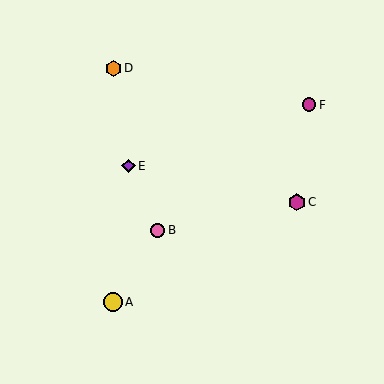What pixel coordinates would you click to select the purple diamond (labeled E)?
Click at (129, 166) to select the purple diamond E.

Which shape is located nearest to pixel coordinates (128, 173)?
The purple diamond (labeled E) at (129, 166) is nearest to that location.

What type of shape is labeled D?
Shape D is an orange hexagon.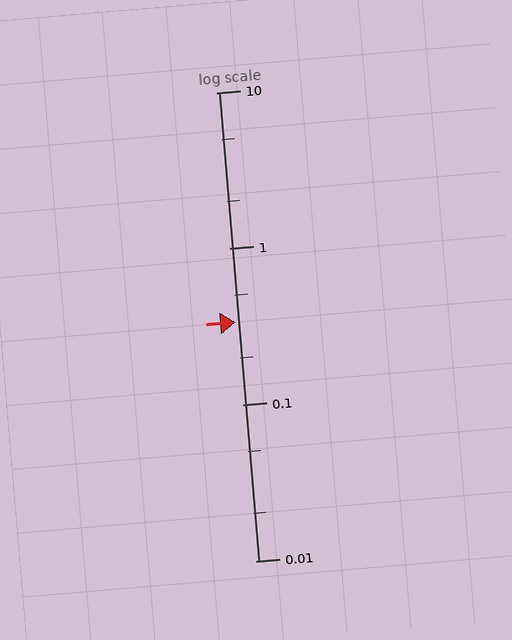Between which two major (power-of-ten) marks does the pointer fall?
The pointer is between 0.1 and 1.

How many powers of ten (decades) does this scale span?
The scale spans 3 decades, from 0.01 to 10.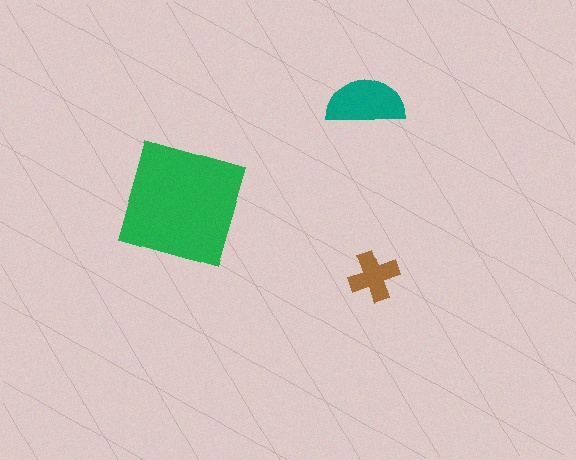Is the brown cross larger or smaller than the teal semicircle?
Smaller.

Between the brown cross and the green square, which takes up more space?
The green square.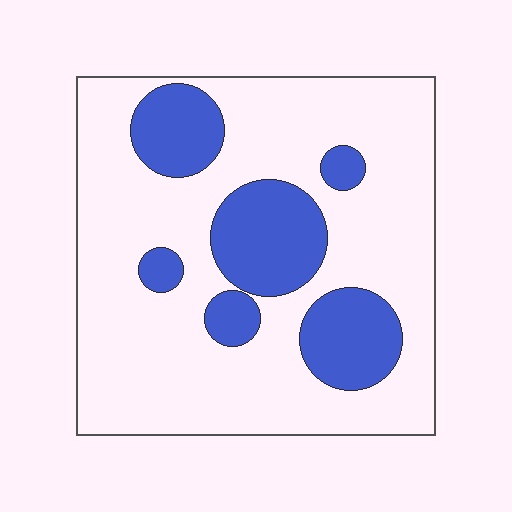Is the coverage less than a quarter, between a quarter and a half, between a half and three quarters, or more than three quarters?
Less than a quarter.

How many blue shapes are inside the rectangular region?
6.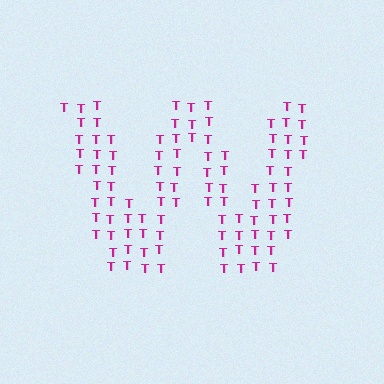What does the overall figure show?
The overall figure shows the letter W.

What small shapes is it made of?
It is made of small letter T's.